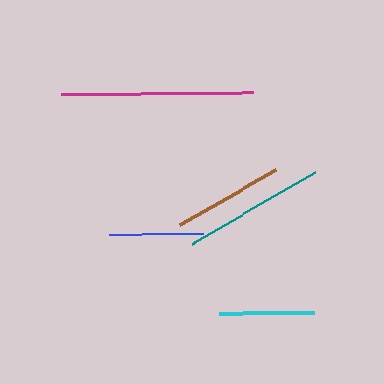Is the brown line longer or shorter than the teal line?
The teal line is longer than the brown line.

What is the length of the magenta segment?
The magenta segment is approximately 192 pixels long.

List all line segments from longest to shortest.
From longest to shortest: magenta, teal, brown, cyan, blue.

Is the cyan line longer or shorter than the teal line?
The teal line is longer than the cyan line.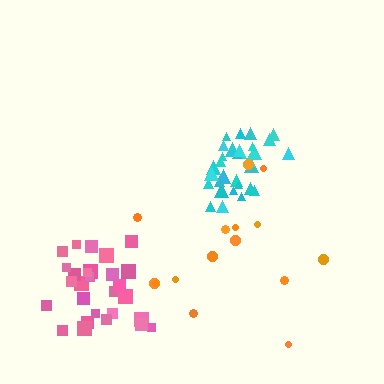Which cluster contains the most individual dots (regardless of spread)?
Cyan (32).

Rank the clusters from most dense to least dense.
cyan, pink, orange.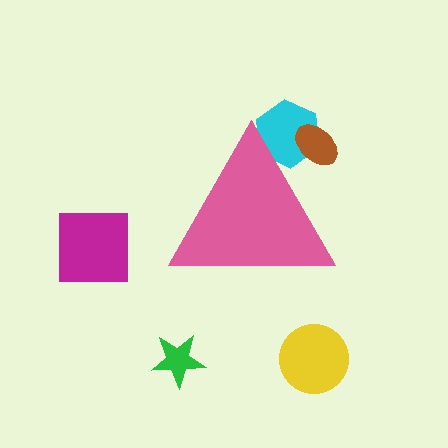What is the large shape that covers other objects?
A pink triangle.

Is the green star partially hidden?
No, the green star is fully visible.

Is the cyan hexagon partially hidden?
Yes, the cyan hexagon is partially hidden behind the pink triangle.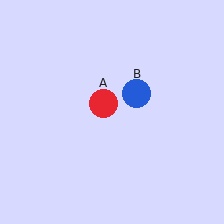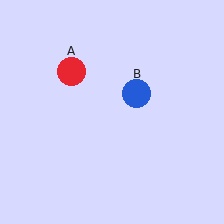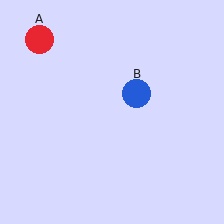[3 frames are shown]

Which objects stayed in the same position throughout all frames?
Blue circle (object B) remained stationary.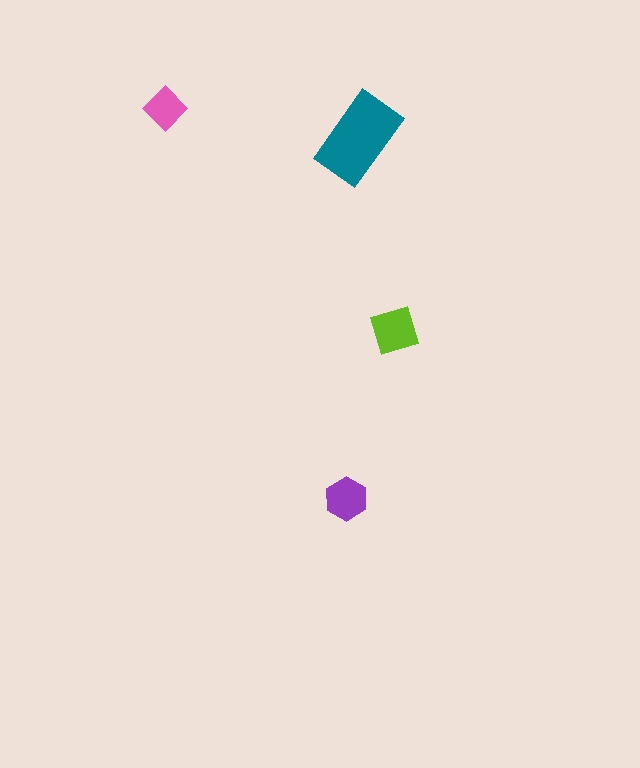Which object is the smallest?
The pink diamond.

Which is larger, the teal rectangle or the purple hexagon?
The teal rectangle.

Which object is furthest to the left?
The pink diamond is leftmost.